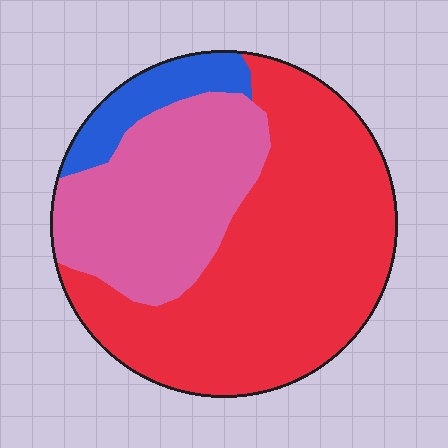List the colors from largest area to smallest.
From largest to smallest: red, pink, blue.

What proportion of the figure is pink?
Pink takes up about one third (1/3) of the figure.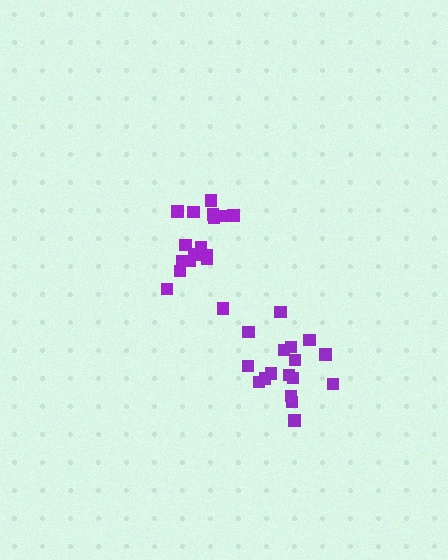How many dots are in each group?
Group 1: 17 dots, Group 2: 17 dots (34 total).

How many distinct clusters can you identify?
There are 2 distinct clusters.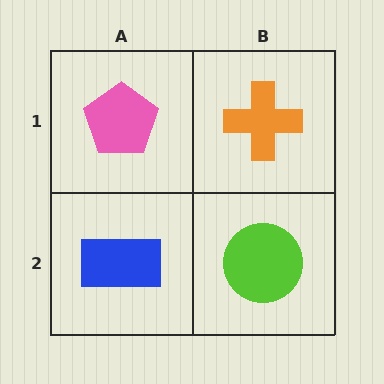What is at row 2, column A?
A blue rectangle.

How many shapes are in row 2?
2 shapes.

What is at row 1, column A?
A pink pentagon.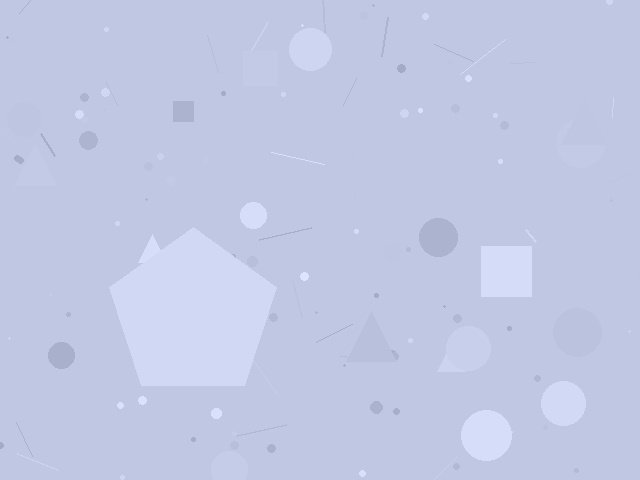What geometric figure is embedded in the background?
A pentagon is embedded in the background.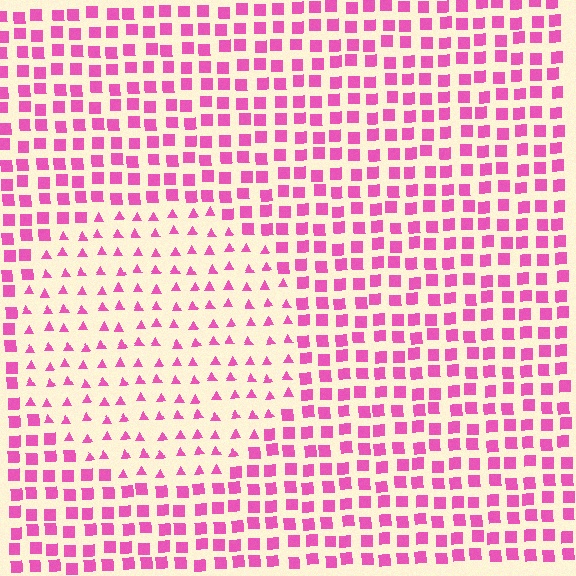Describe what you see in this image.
The image is filled with small pink elements arranged in a uniform grid. A circle-shaped region contains triangles, while the surrounding area contains squares. The boundary is defined purely by the change in element shape.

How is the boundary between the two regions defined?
The boundary is defined by a change in element shape: triangles inside vs. squares outside. All elements share the same color and spacing.